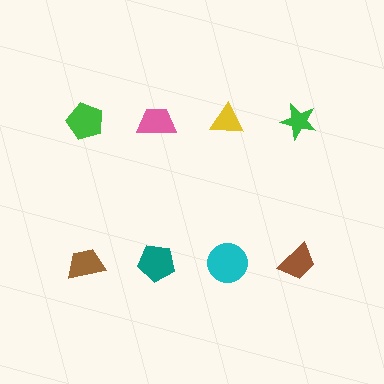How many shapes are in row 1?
4 shapes.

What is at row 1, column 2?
A pink trapezoid.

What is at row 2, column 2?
A teal pentagon.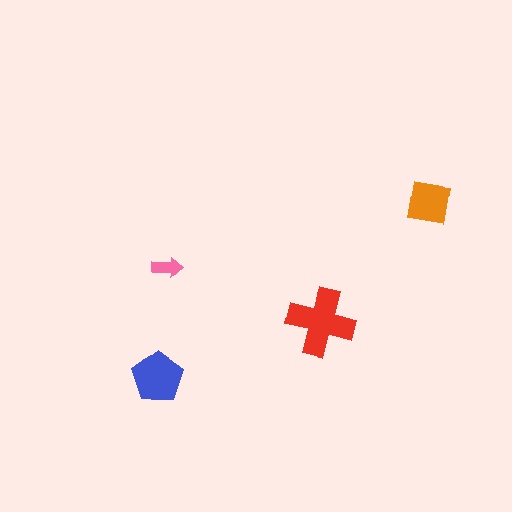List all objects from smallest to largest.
The pink arrow, the orange square, the blue pentagon, the red cross.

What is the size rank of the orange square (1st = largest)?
3rd.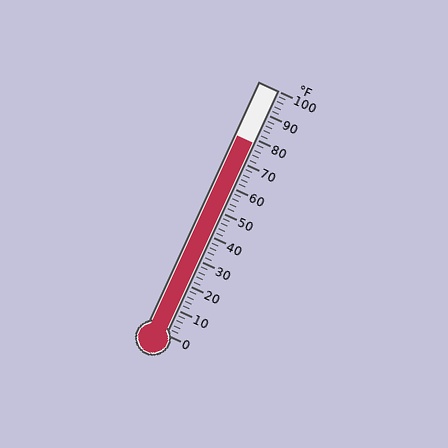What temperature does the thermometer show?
The thermometer shows approximately 78°F.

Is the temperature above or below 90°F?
The temperature is below 90°F.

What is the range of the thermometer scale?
The thermometer scale ranges from 0°F to 100°F.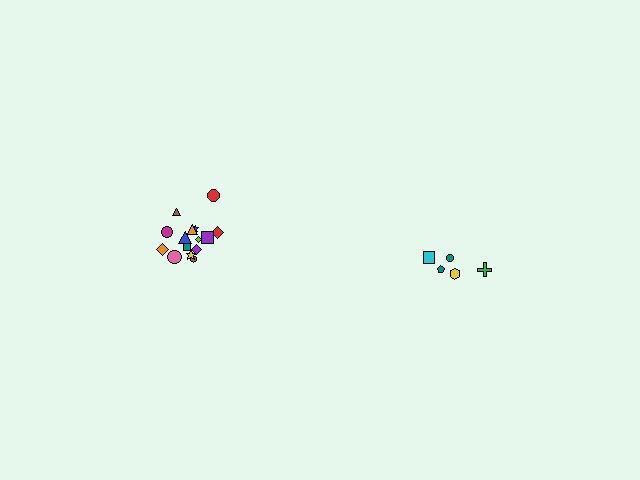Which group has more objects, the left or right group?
The left group.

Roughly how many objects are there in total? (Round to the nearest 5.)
Roughly 20 objects in total.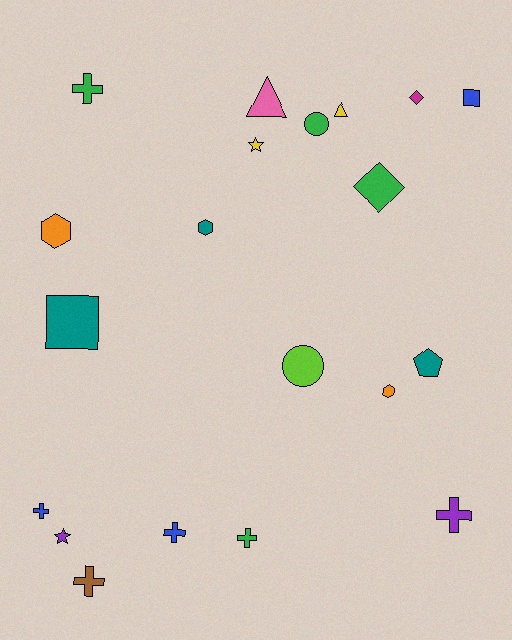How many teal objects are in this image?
There are 3 teal objects.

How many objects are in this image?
There are 20 objects.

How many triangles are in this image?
There are 2 triangles.